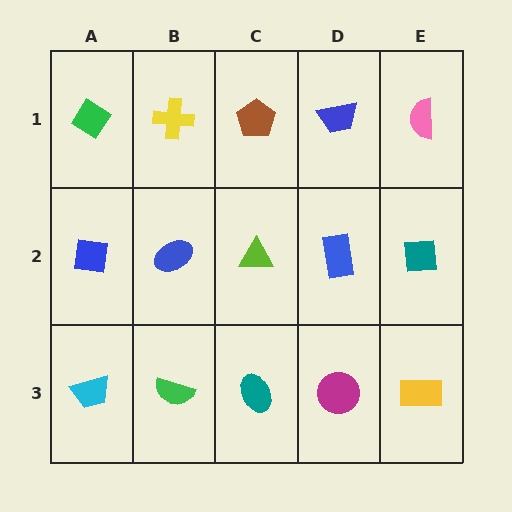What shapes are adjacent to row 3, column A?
A blue square (row 2, column A), a green semicircle (row 3, column B).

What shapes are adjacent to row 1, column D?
A blue rectangle (row 2, column D), a brown pentagon (row 1, column C), a pink semicircle (row 1, column E).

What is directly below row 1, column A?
A blue square.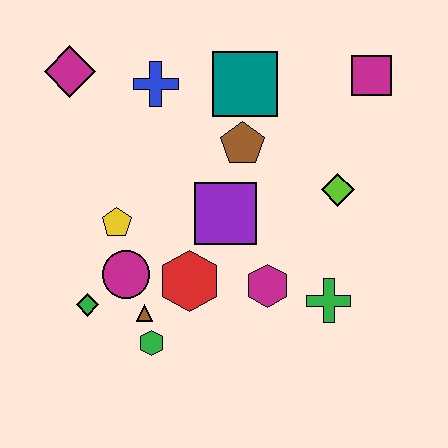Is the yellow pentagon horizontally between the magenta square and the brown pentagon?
No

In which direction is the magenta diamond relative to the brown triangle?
The magenta diamond is above the brown triangle.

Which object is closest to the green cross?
The magenta hexagon is closest to the green cross.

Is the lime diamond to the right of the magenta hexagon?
Yes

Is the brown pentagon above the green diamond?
Yes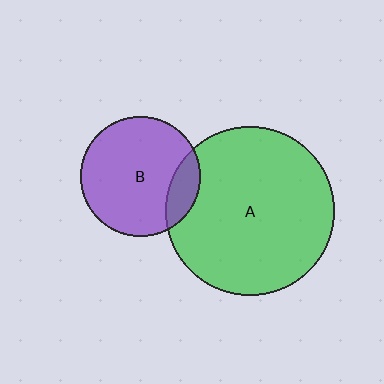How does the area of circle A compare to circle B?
Approximately 2.0 times.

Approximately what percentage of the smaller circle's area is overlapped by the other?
Approximately 15%.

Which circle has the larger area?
Circle A (green).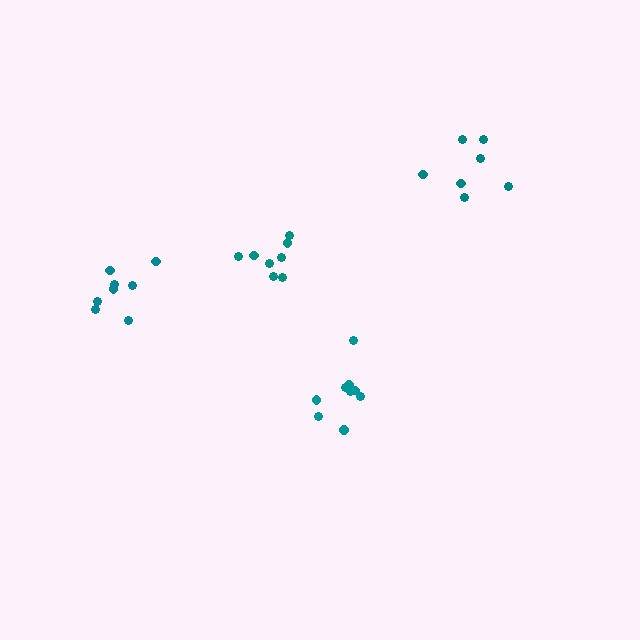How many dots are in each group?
Group 1: 8 dots, Group 2: 8 dots, Group 3: 7 dots, Group 4: 9 dots (32 total).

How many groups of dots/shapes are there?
There are 4 groups.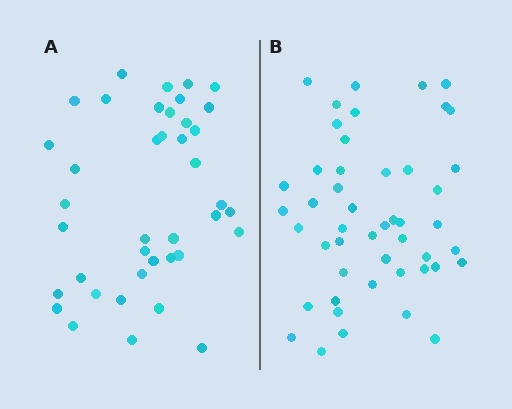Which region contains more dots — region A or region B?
Region B (the right region) has more dots.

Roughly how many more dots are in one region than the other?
Region B has roughly 8 or so more dots than region A.